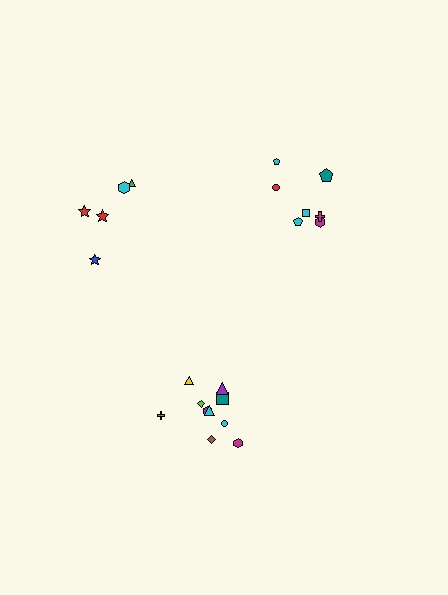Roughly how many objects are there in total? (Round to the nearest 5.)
Roughly 20 objects in total.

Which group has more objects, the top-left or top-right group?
The top-right group.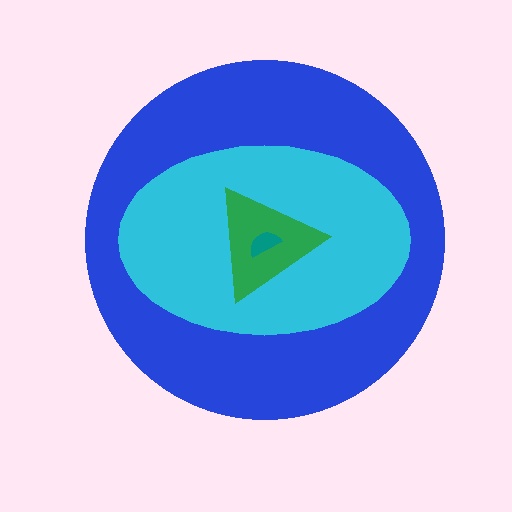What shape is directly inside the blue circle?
The cyan ellipse.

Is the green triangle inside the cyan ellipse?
Yes.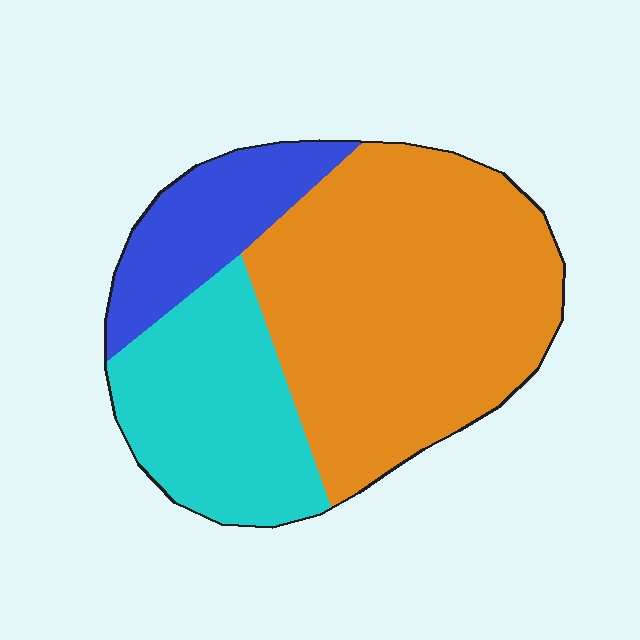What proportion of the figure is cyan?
Cyan takes up about one quarter (1/4) of the figure.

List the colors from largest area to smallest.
From largest to smallest: orange, cyan, blue.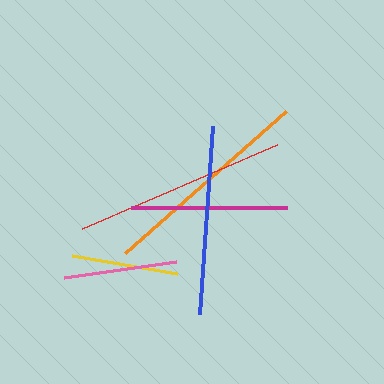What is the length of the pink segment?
The pink segment is approximately 113 pixels long.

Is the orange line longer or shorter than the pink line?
The orange line is longer than the pink line.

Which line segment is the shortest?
The yellow line is the shortest at approximately 107 pixels.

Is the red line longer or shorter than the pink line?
The red line is longer than the pink line.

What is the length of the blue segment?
The blue segment is approximately 188 pixels long.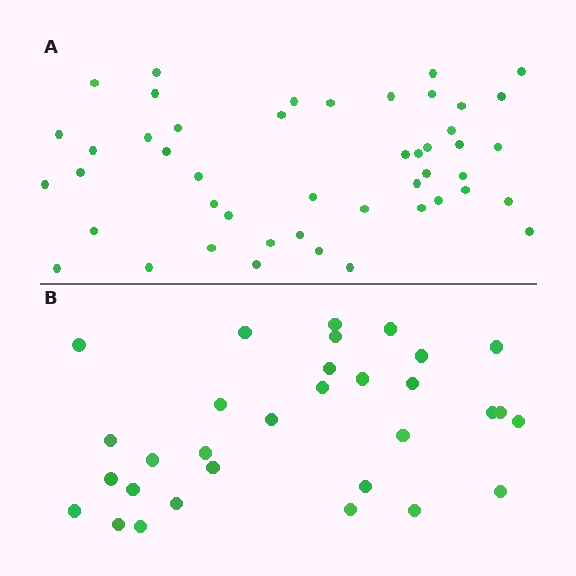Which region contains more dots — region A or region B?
Region A (the top region) has more dots.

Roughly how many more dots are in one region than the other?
Region A has approximately 15 more dots than region B.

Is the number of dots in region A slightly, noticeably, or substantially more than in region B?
Region A has substantially more. The ratio is roughly 1.5 to 1.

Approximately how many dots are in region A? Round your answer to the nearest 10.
About 50 dots. (The exact count is 47, which rounds to 50.)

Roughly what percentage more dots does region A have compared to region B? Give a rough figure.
About 50% more.